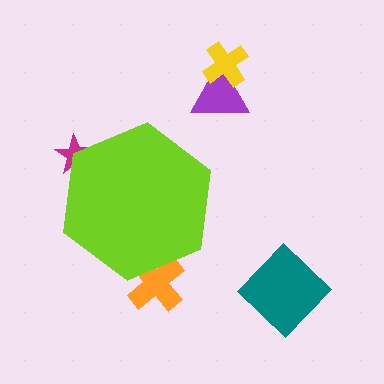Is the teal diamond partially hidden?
No, the teal diamond is fully visible.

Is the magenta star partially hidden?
Yes, the magenta star is partially hidden behind the lime hexagon.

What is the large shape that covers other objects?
A lime hexagon.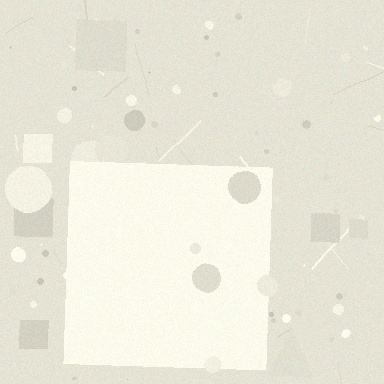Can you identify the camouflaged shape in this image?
The camouflaged shape is a square.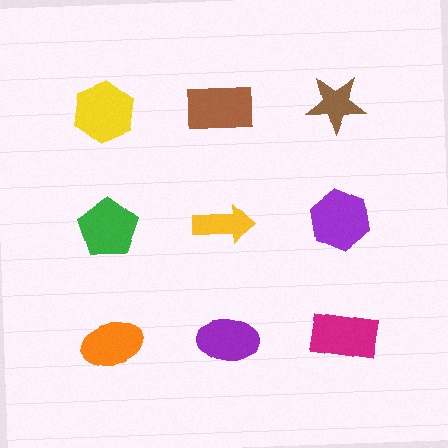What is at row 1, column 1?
A yellow hexagon.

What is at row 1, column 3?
A brown star.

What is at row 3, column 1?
An orange ellipse.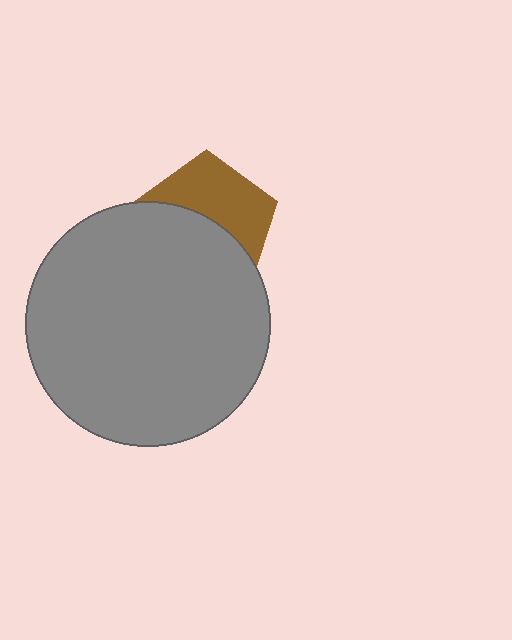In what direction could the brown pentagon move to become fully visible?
The brown pentagon could move up. That would shift it out from behind the gray circle entirely.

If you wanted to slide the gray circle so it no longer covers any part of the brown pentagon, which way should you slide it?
Slide it down — that is the most direct way to separate the two shapes.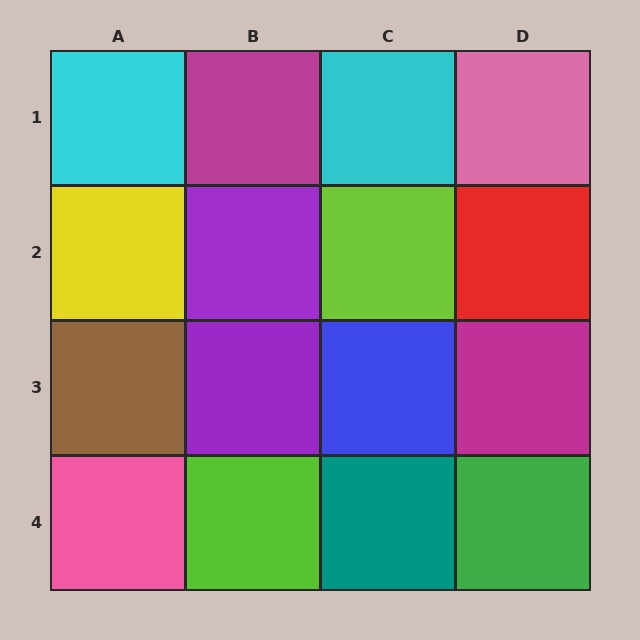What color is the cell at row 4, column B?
Lime.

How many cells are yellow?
1 cell is yellow.